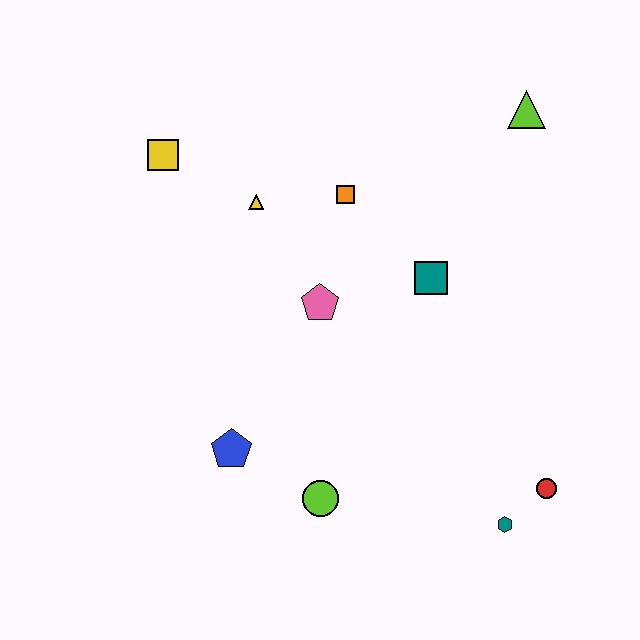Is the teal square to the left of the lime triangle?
Yes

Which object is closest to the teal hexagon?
The red circle is closest to the teal hexagon.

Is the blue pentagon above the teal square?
No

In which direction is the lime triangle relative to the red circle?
The lime triangle is above the red circle.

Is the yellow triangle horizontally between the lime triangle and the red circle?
No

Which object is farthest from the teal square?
The yellow square is farthest from the teal square.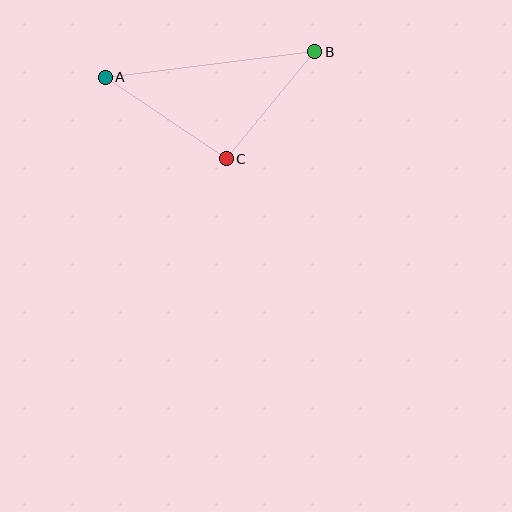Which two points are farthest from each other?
Points A and B are farthest from each other.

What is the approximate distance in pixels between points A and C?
The distance between A and C is approximately 145 pixels.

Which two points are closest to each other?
Points B and C are closest to each other.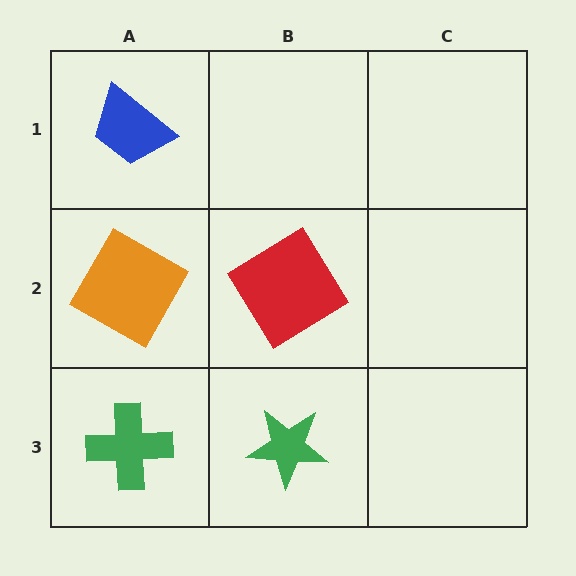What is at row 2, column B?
A red diamond.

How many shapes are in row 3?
2 shapes.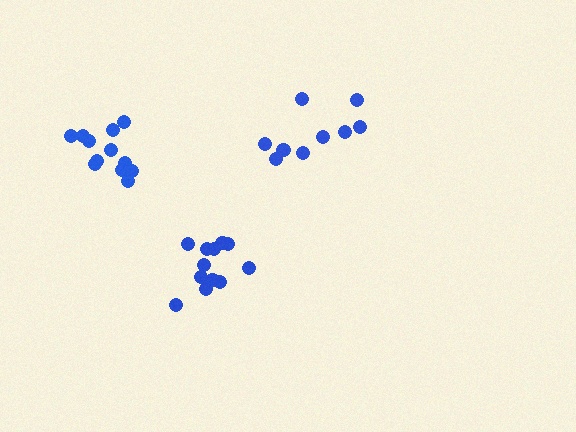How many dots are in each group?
Group 1: 9 dots, Group 2: 12 dots, Group 3: 12 dots (33 total).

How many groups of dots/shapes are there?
There are 3 groups.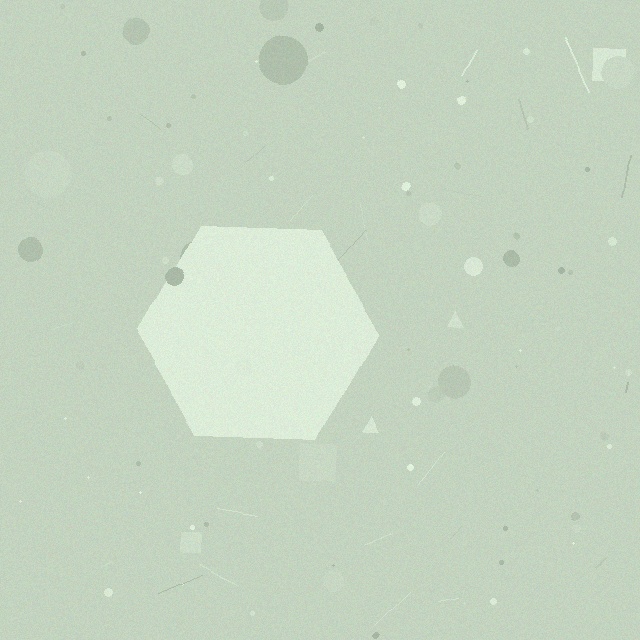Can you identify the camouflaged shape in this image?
The camouflaged shape is a hexagon.